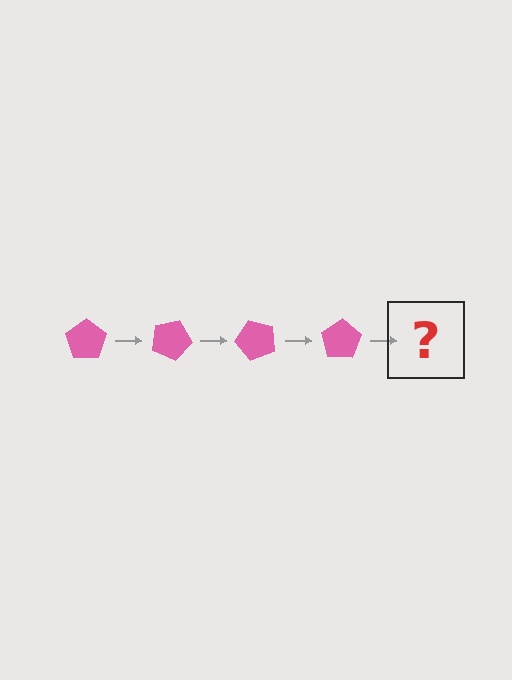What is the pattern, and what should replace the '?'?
The pattern is that the pentagon rotates 25 degrees each step. The '?' should be a pink pentagon rotated 100 degrees.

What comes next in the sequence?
The next element should be a pink pentagon rotated 100 degrees.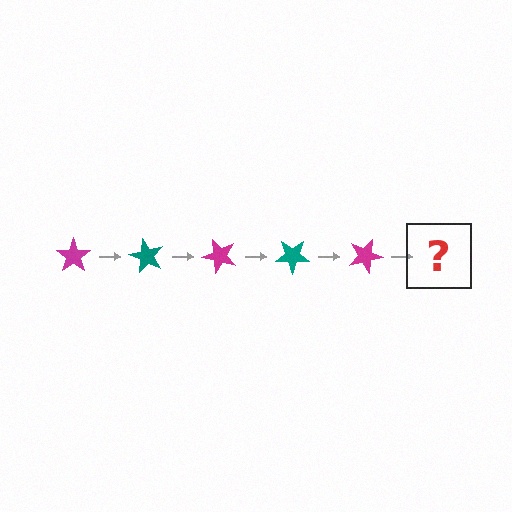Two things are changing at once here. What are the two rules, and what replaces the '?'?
The two rules are that it rotates 60 degrees each step and the color cycles through magenta and teal. The '?' should be a teal star, rotated 300 degrees from the start.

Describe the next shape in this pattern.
It should be a teal star, rotated 300 degrees from the start.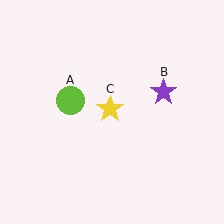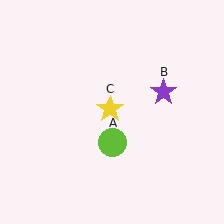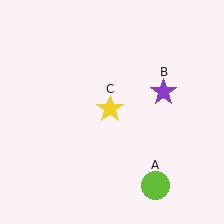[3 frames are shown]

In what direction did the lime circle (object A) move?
The lime circle (object A) moved down and to the right.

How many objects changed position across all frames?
1 object changed position: lime circle (object A).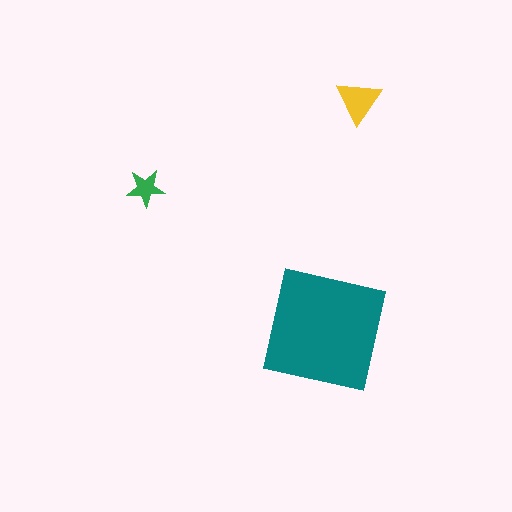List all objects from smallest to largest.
The green star, the yellow triangle, the teal square.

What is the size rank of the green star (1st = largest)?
3rd.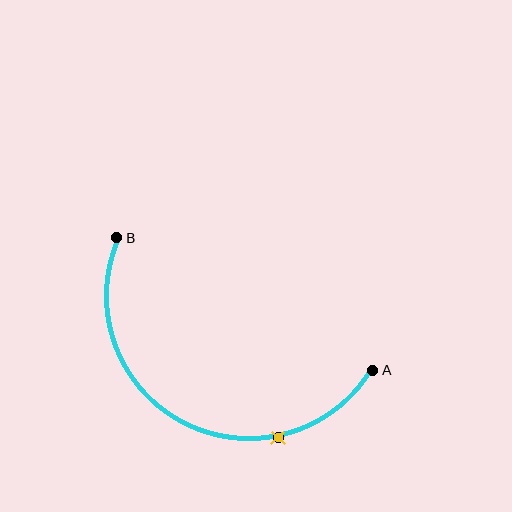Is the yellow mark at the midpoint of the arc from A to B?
No. The yellow mark lies on the arc but is closer to endpoint A. The arc midpoint would be at the point on the curve equidistant along the arc from both A and B.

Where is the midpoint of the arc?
The arc midpoint is the point on the curve farthest from the straight line joining A and B. It sits below that line.